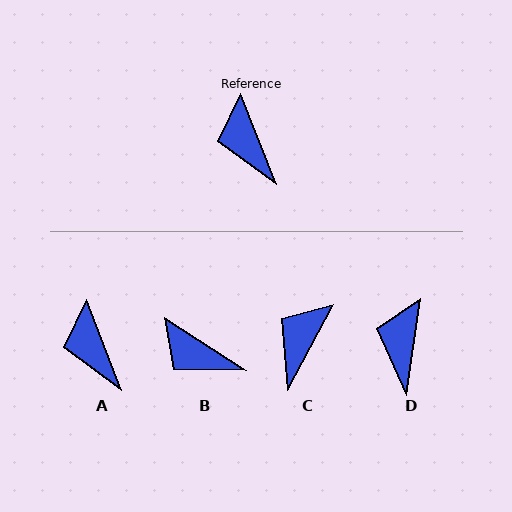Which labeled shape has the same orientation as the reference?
A.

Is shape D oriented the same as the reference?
No, it is off by about 30 degrees.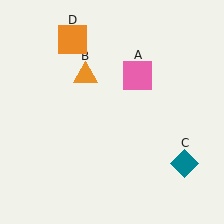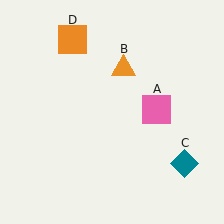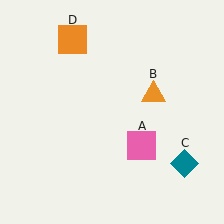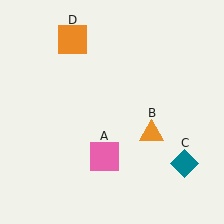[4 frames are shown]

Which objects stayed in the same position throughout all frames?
Teal diamond (object C) and orange square (object D) remained stationary.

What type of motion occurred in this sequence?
The pink square (object A), orange triangle (object B) rotated clockwise around the center of the scene.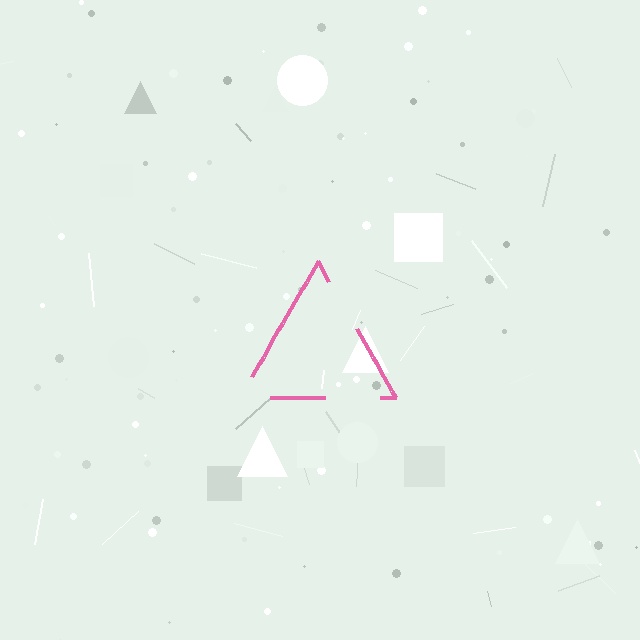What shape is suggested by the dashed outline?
The dashed outline suggests a triangle.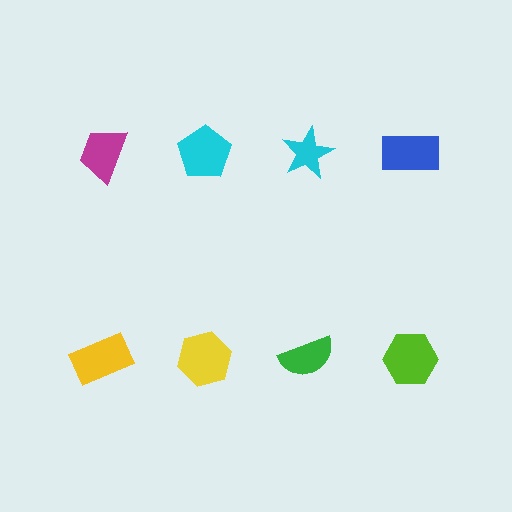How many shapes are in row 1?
4 shapes.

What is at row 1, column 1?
A magenta trapezoid.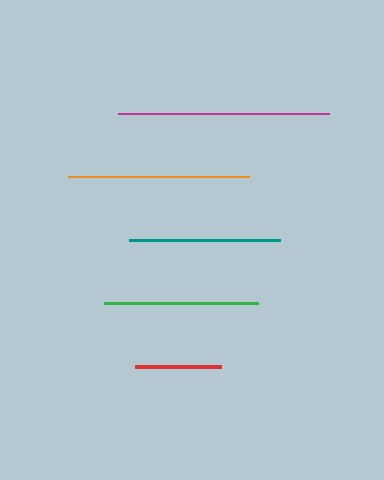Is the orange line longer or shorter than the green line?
The orange line is longer than the green line.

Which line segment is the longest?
The magenta line is the longest at approximately 210 pixels.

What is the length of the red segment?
The red segment is approximately 87 pixels long.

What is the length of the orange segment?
The orange segment is approximately 181 pixels long.